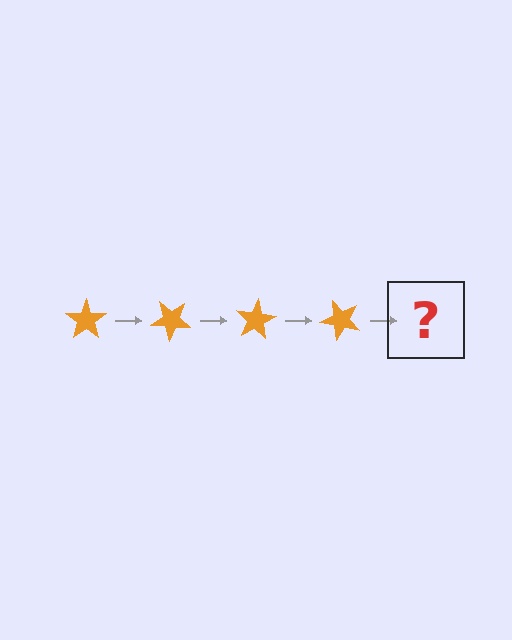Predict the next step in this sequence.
The next step is an orange star rotated 160 degrees.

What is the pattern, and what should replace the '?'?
The pattern is that the star rotates 40 degrees each step. The '?' should be an orange star rotated 160 degrees.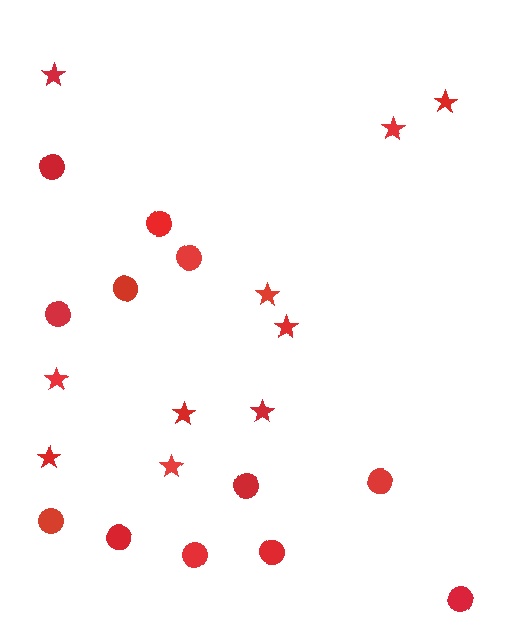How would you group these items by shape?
There are 2 groups: one group of stars (10) and one group of circles (12).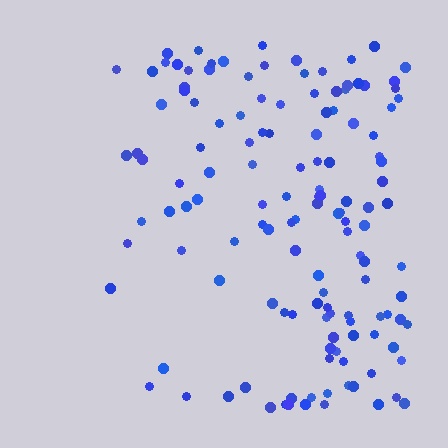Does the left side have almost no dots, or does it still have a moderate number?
Still a moderate number, just noticeably fewer than the right.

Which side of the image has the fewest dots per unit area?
The left.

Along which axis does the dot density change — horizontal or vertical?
Horizontal.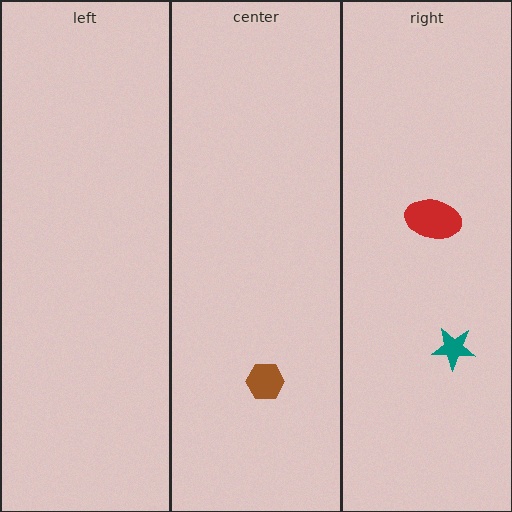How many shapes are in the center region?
1.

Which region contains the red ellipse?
The right region.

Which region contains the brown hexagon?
The center region.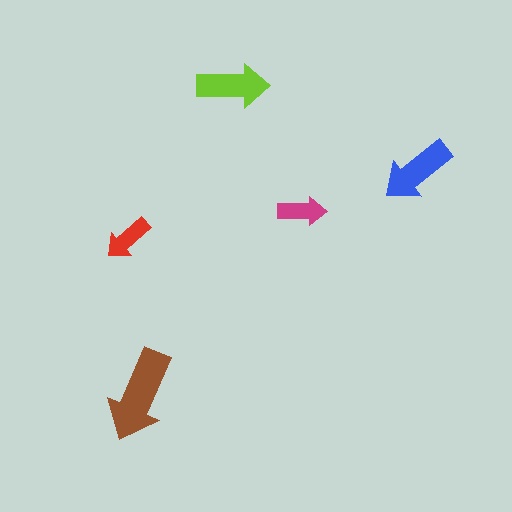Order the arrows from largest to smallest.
the brown one, the blue one, the lime one, the red one, the magenta one.